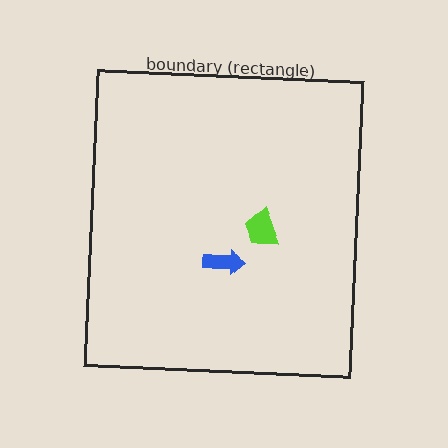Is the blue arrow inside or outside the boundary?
Inside.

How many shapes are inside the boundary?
2 inside, 0 outside.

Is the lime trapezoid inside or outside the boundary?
Inside.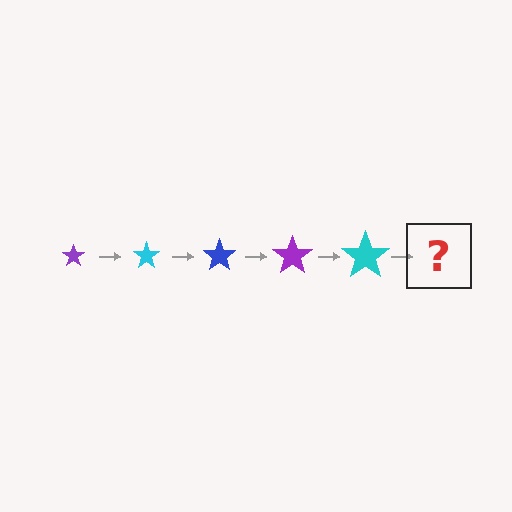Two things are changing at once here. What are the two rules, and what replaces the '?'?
The two rules are that the star grows larger each step and the color cycles through purple, cyan, and blue. The '?' should be a blue star, larger than the previous one.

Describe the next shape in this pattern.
It should be a blue star, larger than the previous one.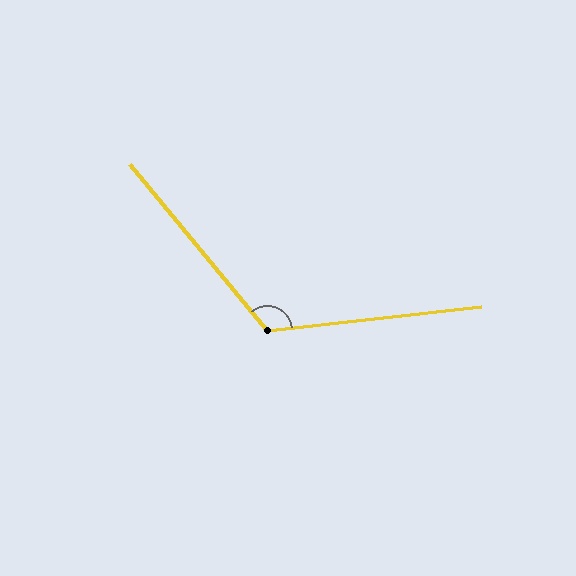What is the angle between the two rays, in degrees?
Approximately 123 degrees.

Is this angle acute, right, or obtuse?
It is obtuse.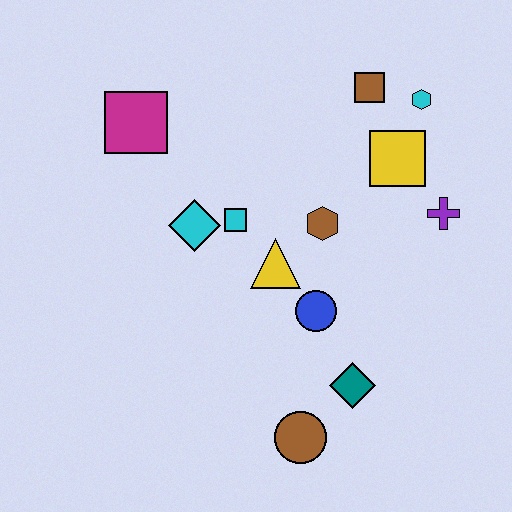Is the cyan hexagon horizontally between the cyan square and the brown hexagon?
No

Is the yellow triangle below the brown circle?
No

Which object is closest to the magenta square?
The cyan diamond is closest to the magenta square.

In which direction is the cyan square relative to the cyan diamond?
The cyan square is to the right of the cyan diamond.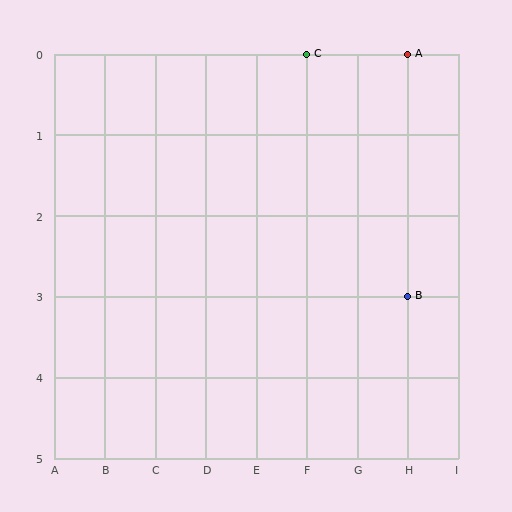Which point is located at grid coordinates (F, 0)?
Point C is at (F, 0).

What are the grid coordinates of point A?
Point A is at grid coordinates (H, 0).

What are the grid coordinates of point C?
Point C is at grid coordinates (F, 0).